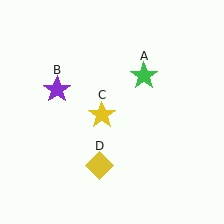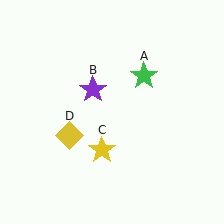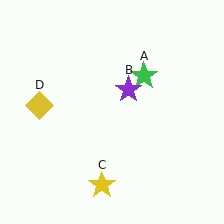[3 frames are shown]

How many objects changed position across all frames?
3 objects changed position: purple star (object B), yellow star (object C), yellow diamond (object D).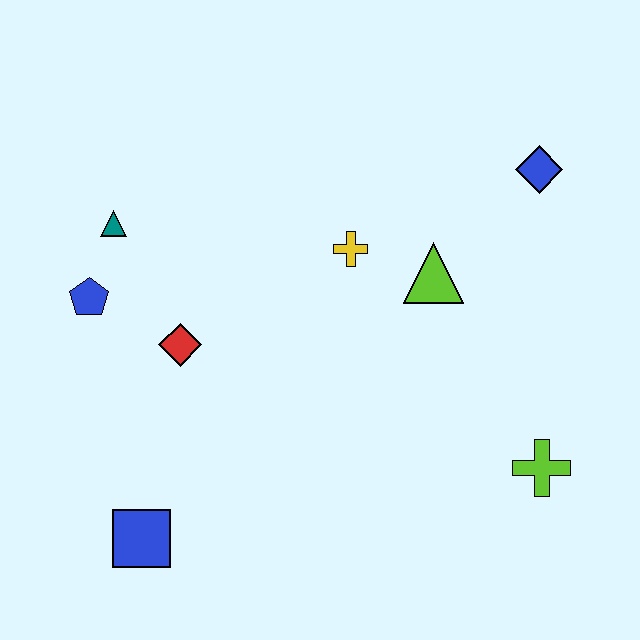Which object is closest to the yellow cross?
The lime triangle is closest to the yellow cross.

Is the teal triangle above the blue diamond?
No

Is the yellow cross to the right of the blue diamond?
No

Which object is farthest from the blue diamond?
The blue square is farthest from the blue diamond.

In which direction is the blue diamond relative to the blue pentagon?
The blue diamond is to the right of the blue pentagon.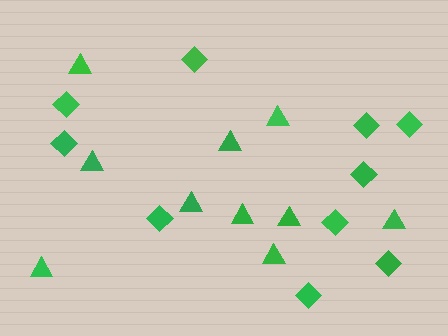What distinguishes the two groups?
There are 2 groups: one group of diamonds (10) and one group of triangles (10).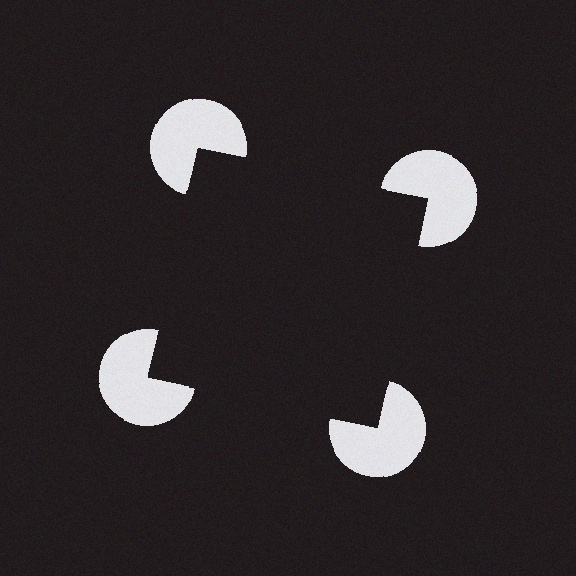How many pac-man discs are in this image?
There are 4 — one at each vertex of the illusory square.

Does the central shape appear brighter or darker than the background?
It typically appears slightly darker than the background, even though no actual brightness change is drawn.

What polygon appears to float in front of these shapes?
An illusory square — its edges are inferred from the aligned wedge cuts in the pac-man discs, not physically drawn.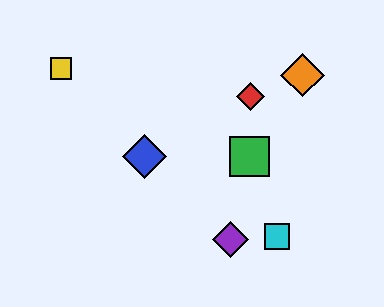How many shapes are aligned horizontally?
2 shapes (the blue diamond, the green square) are aligned horizontally.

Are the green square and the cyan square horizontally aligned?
No, the green square is at y≈156 and the cyan square is at y≈236.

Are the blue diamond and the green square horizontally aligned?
Yes, both are at y≈156.